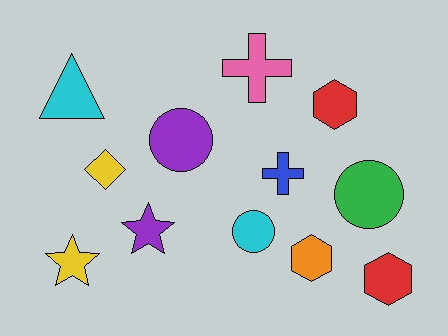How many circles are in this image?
There are 3 circles.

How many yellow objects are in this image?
There are 2 yellow objects.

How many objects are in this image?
There are 12 objects.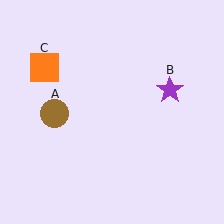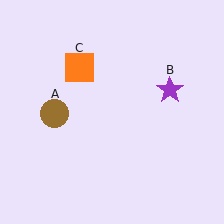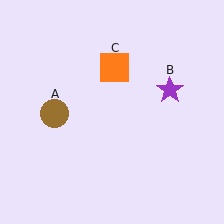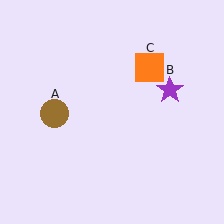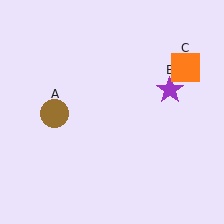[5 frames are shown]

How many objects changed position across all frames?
1 object changed position: orange square (object C).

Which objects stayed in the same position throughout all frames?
Brown circle (object A) and purple star (object B) remained stationary.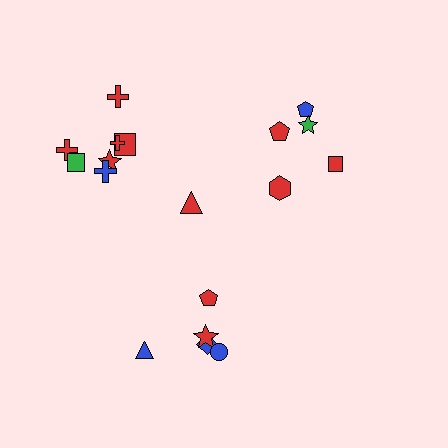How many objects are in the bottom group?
There are 5 objects.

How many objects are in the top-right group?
There are 5 objects.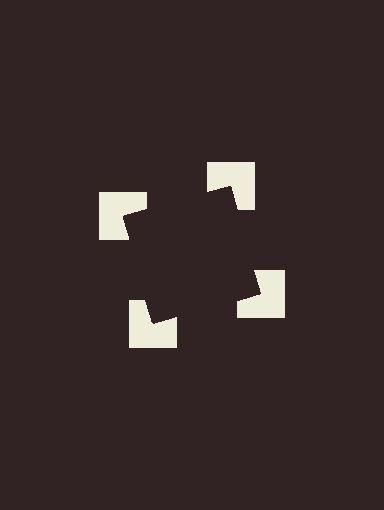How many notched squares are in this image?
There are 4 — one at each vertex of the illusory square.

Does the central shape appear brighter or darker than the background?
It typically appears slightly darker than the background, even though no actual brightness change is drawn.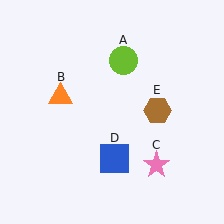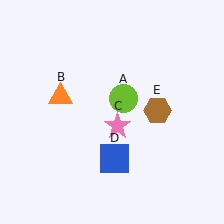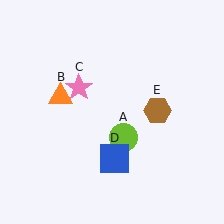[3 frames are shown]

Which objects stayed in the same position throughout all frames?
Orange triangle (object B) and blue square (object D) and brown hexagon (object E) remained stationary.